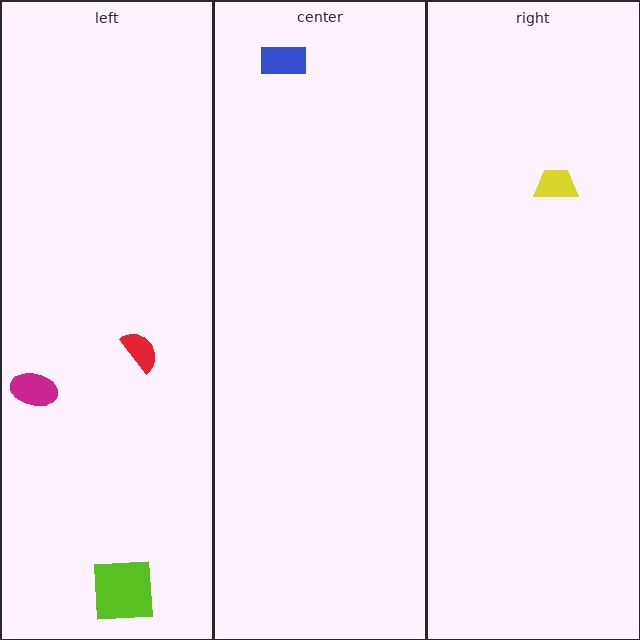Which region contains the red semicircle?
The left region.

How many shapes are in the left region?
3.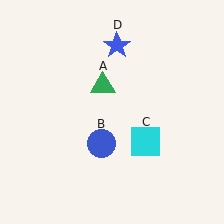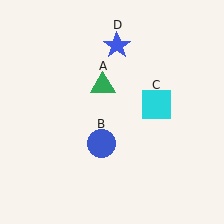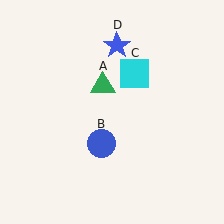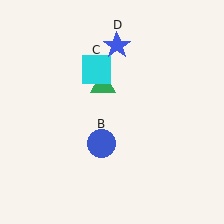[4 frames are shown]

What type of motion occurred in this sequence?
The cyan square (object C) rotated counterclockwise around the center of the scene.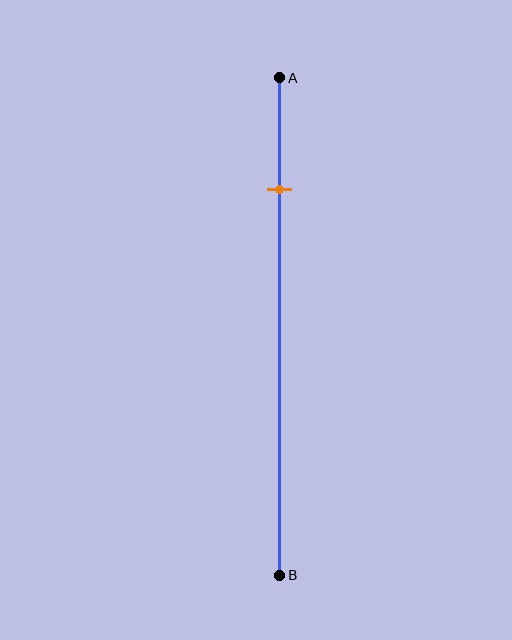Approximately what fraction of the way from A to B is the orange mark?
The orange mark is approximately 25% of the way from A to B.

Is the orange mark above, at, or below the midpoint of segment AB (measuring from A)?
The orange mark is above the midpoint of segment AB.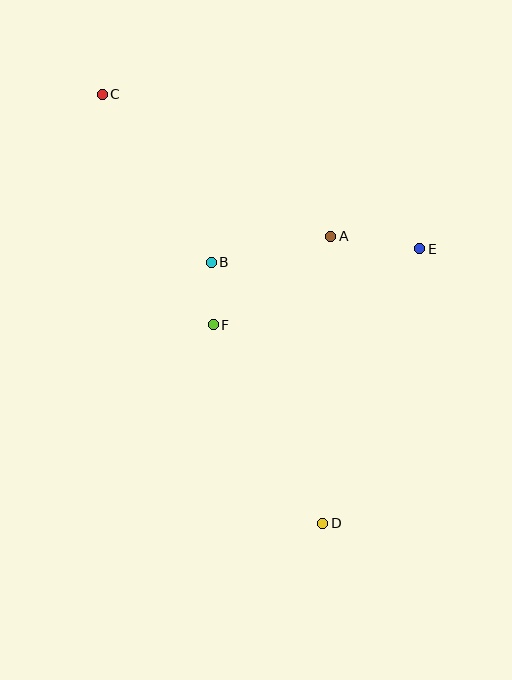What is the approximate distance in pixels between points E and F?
The distance between E and F is approximately 220 pixels.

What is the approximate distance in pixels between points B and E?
The distance between B and E is approximately 209 pixels.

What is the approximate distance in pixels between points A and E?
The distance between A and E is approximately 90 pixels.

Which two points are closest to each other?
Points B and F are closest to each other.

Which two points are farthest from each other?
Points C and D are farthest from each other.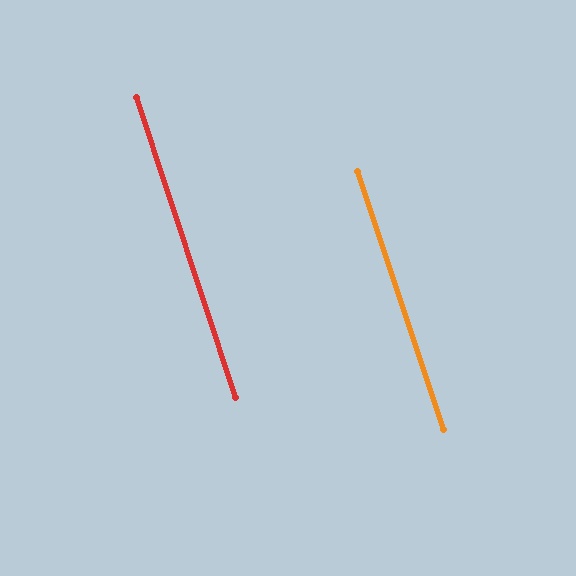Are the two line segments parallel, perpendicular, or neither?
Parallel — their directions differ by only 0.2°.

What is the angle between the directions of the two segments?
Approximately 0 degrees.